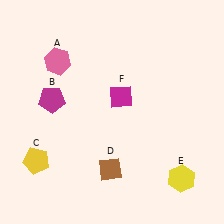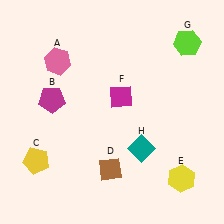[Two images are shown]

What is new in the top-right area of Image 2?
A lime hexagon (G) was added in the top-right area of Image 2.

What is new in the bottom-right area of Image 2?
A teal diamond (H) was added in the bottom-right area of Image 2.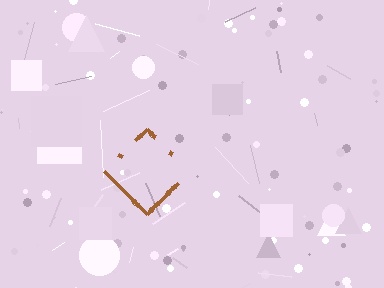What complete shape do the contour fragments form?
The contour fragments form a diamond.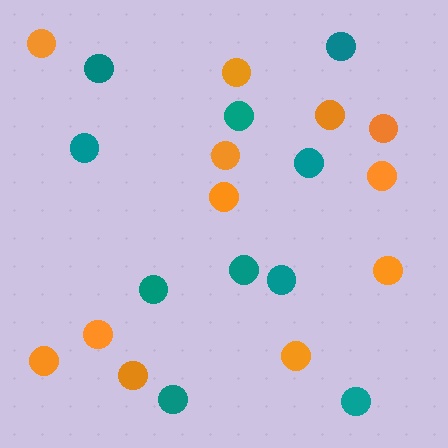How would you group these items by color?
There are 2 groups: one group of orange circles (12) and one group of teal circles (10).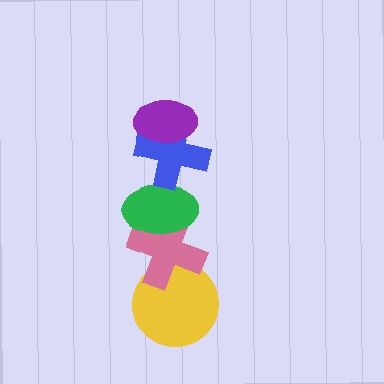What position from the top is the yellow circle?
The yellow circle is 5th from the top.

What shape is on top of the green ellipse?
The blue cross is on top of the green ellipse.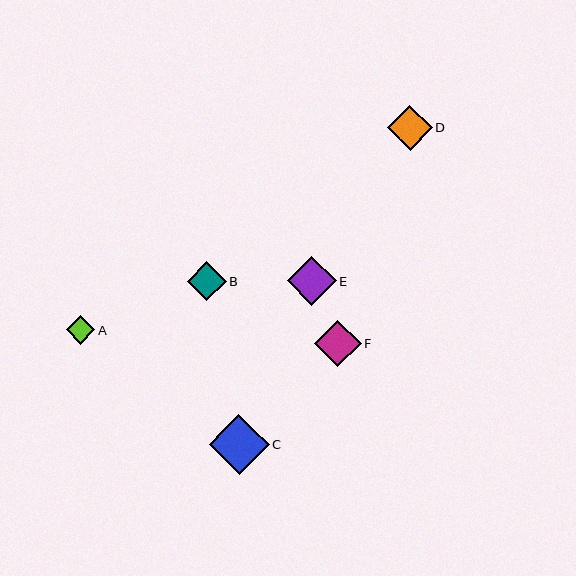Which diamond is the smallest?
Diamond A is the smallest with a size of approximately 28 pixels.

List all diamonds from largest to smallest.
From largest to smallest: C, E, F, D, B, A.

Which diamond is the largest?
Diamond C is the largest with a size of approximately 60 pixels.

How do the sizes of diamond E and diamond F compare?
Diamond E and diamond F are approximately the same size.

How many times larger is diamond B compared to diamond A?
Diamond B is approximately 1.4 times the size of diamond A.